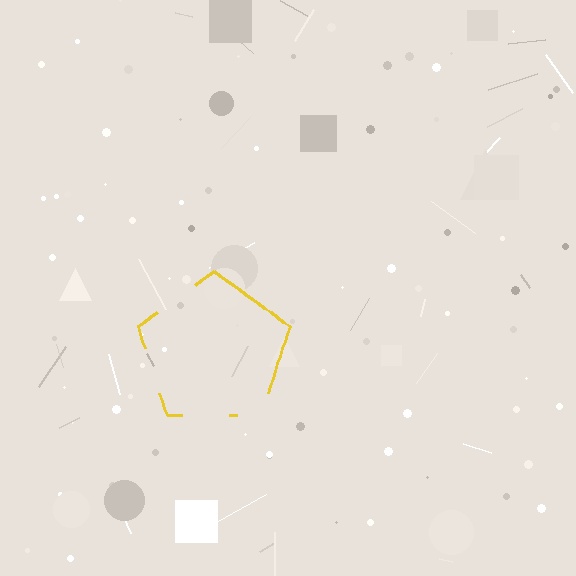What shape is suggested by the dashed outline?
The dashed outline suggests a pentagon.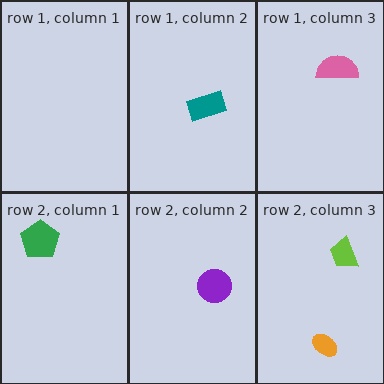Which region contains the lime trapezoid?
The row 2, column 3 region.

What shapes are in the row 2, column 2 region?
The purple circle.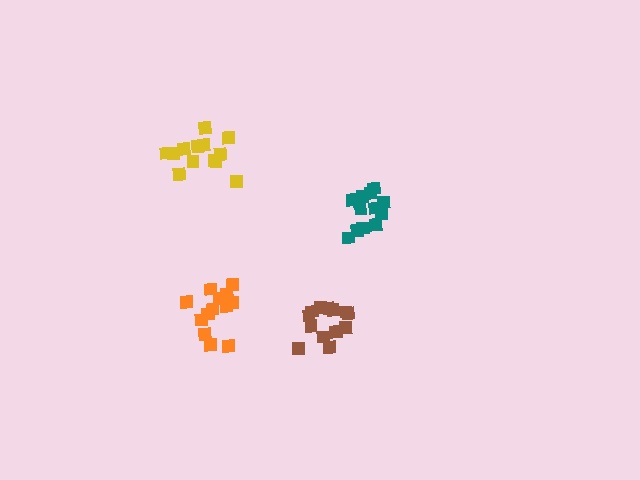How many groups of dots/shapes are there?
There are 4 groups.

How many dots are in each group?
Group 1: 13 dots, Group 2: 13 dots, Group 3: 13 dots, Group 4: 13 dots (52 total).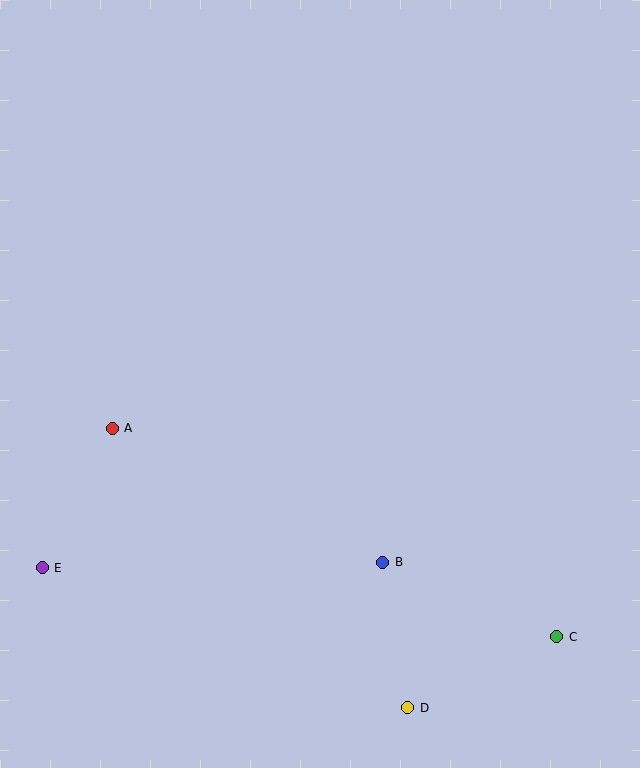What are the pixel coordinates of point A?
Point A is at (112, 428).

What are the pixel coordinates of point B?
Point B is at (383, 562).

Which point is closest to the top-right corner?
Point B is closest to the top-right corner.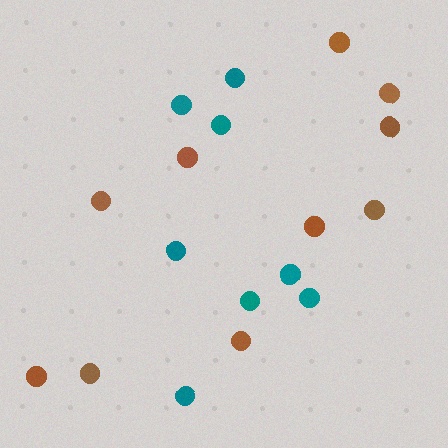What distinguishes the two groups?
There are 2 groups: one group of teal circles (8) and one group of brown circles (10).